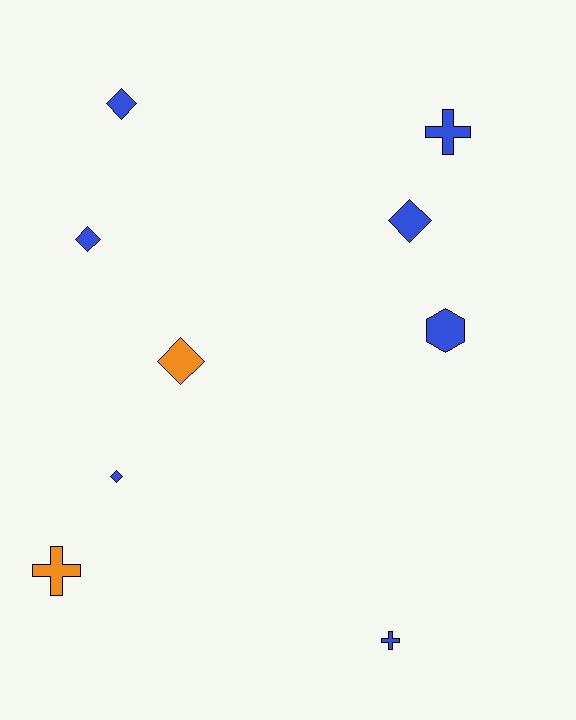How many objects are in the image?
There are 9 objects.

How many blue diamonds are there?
There are 4 blue diamonds.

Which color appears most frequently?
Blue, with 7 objects.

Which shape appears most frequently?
Diamond, with 5 objects.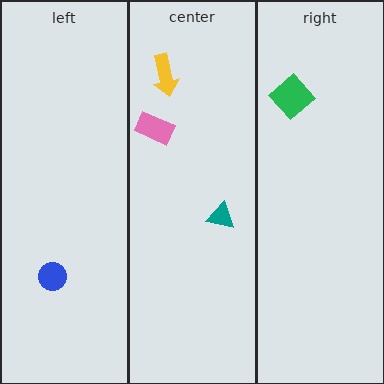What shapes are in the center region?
The pink rectangle, the yellow arrow, the teal triangle.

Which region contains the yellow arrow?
The center region.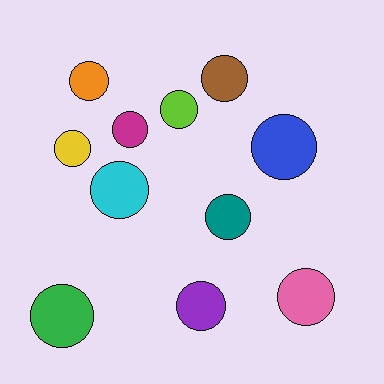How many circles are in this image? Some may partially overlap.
There are 11 circles.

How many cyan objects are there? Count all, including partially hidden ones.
There is 1 cyan object.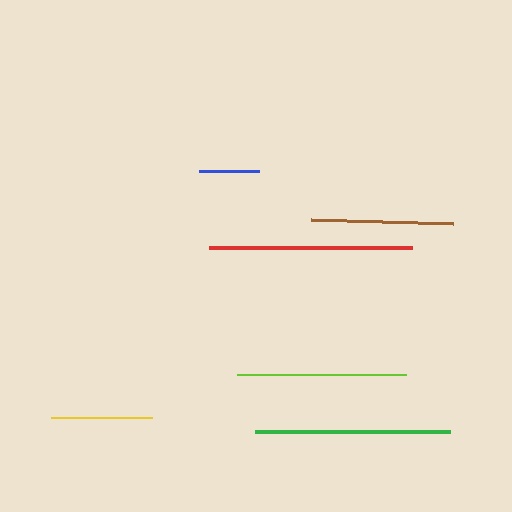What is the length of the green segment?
The green segment is approximately 195 pixels long.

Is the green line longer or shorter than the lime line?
The green line is longer than the lime line.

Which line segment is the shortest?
The blue line is the shortest at approximately 60 pixels.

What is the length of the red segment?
The red segment is approximately 203 pixels long.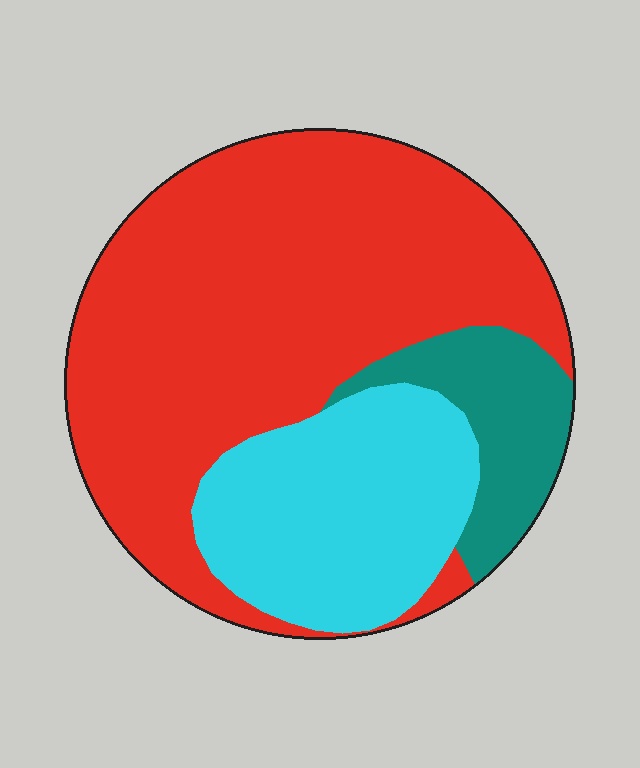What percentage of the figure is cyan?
Cyan covers roughly 25% of the figure.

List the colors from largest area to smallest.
From largest to smallest: red, cyan, teal.